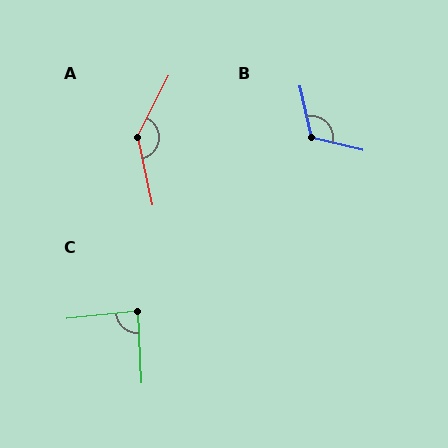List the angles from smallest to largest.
C (87°), B (116°), A (140°).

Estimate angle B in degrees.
Approximately 116 degrees.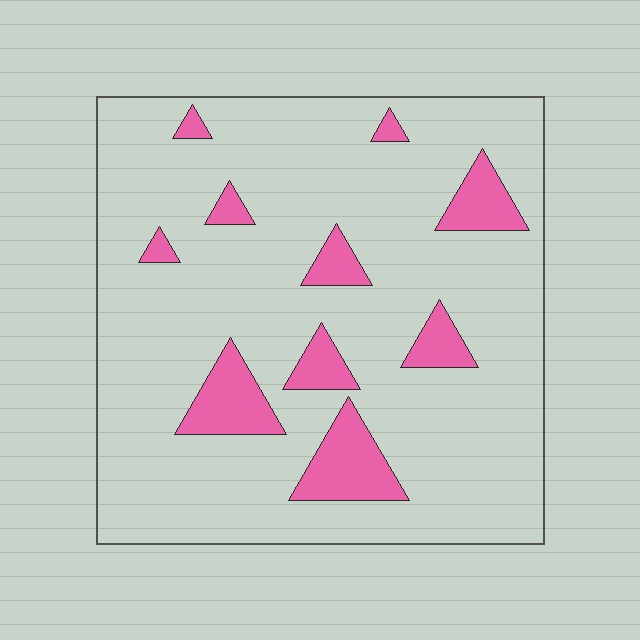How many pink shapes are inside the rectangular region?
10.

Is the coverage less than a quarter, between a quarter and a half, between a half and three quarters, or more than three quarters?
Less than a quarter.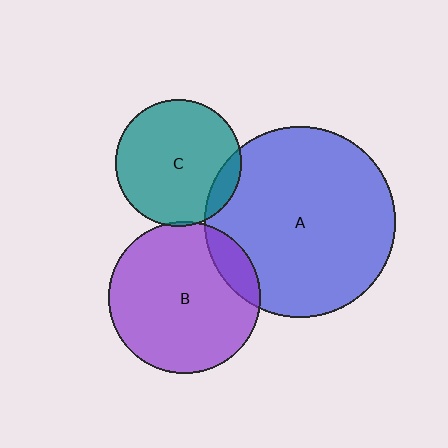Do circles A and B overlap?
Yes.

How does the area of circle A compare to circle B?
Approximately 1.6 times.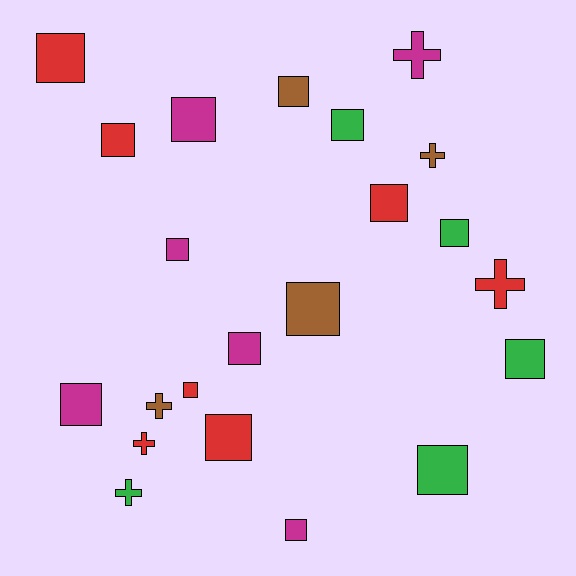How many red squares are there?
There are 5 red squares.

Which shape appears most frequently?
Square, with 16 objects.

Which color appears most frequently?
Red, with 7 objects.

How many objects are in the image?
There are 22 objects.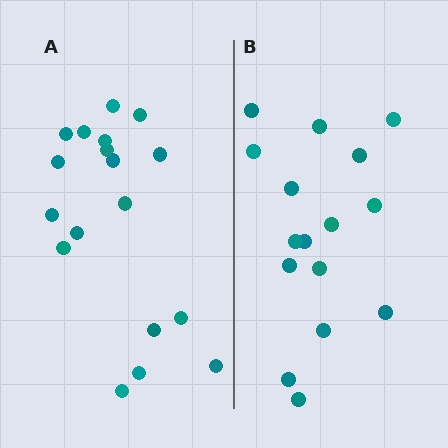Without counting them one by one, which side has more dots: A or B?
Region A (the left region) has more dots.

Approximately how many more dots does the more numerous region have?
Region A has just a few more — roughly 2 or 3 more dots than region B.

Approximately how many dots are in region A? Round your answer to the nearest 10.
About 20 dots. (The exact count is 18, which rounds to 20.)